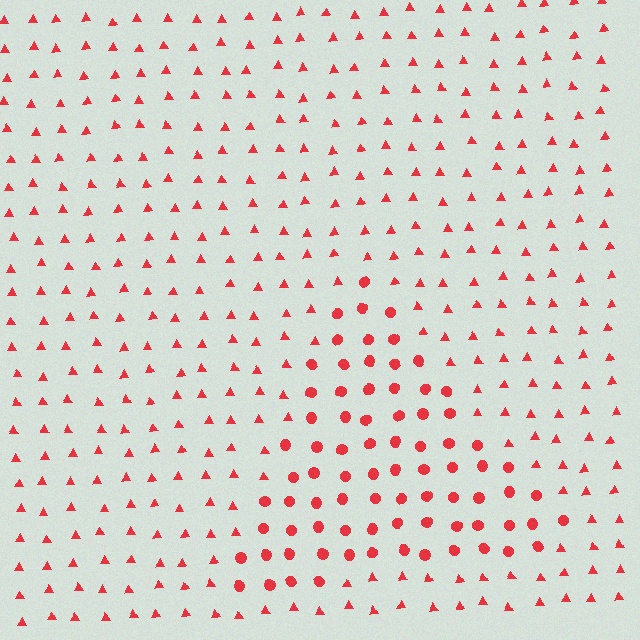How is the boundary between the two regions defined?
The boundary is defined by a change in element shape: circles inside vs. triangles outside. All elements share the same color and spacing.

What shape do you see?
I see a triangle.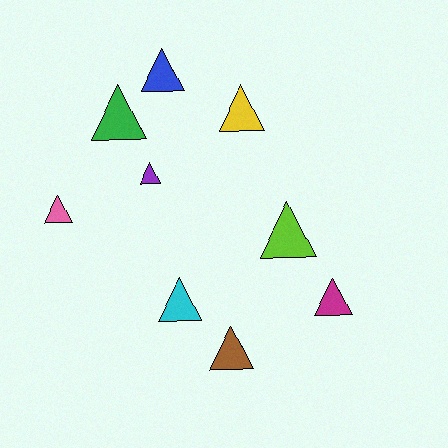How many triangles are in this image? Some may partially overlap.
There are 9 triangles.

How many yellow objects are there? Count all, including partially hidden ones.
There is 1 yellow object.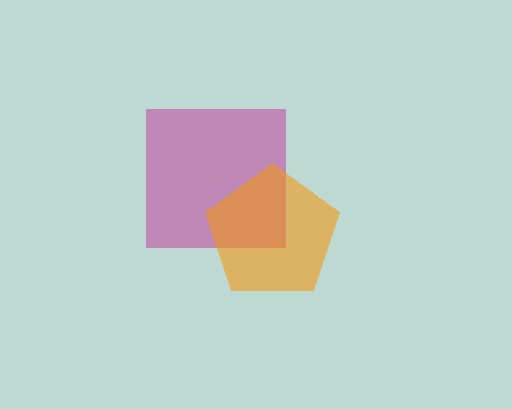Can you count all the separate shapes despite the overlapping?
Yes, there are 2 separate shapes.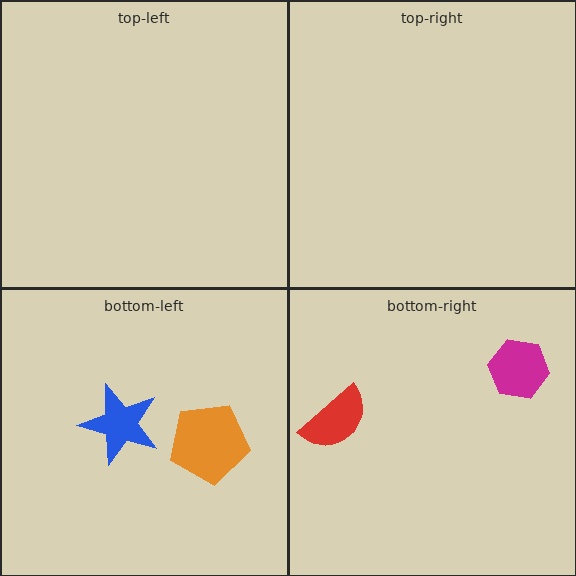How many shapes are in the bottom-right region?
2.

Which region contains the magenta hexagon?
The bottom-right region.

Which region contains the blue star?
The bottom-left region.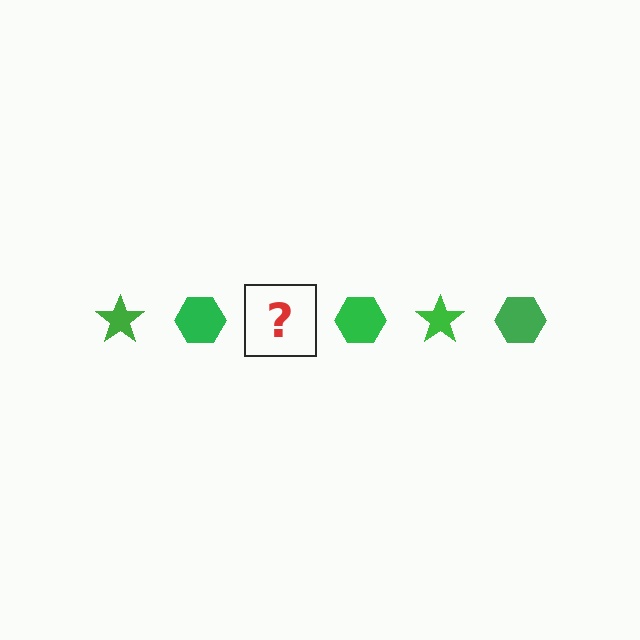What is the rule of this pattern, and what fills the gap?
The rule is that the pattern cycles through star, hexagon shapes in green. The gap should be filled with a green star.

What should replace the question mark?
The question mark should be replaced with a green star.